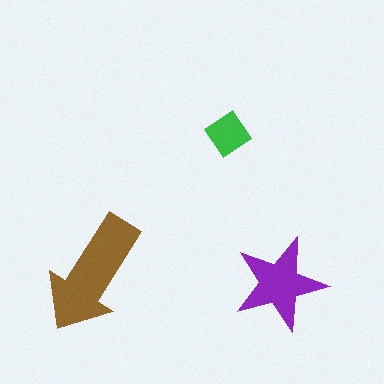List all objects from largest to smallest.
The brown arrow, the purple star, the green diamond.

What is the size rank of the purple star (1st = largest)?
2nd.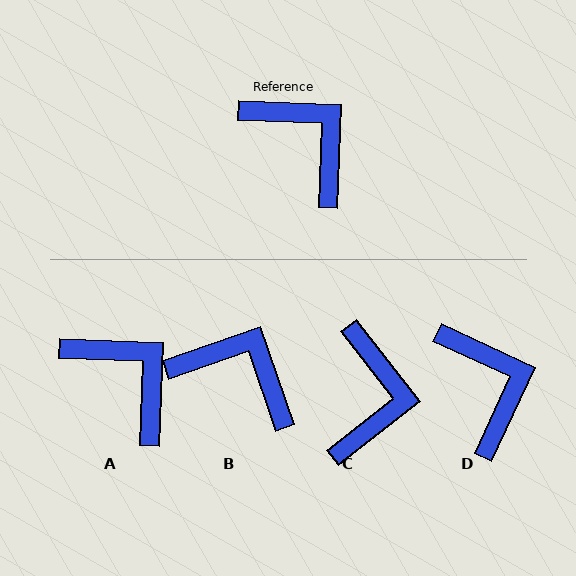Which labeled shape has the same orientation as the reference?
A.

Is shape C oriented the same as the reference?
No, it is off by about 50 degrees.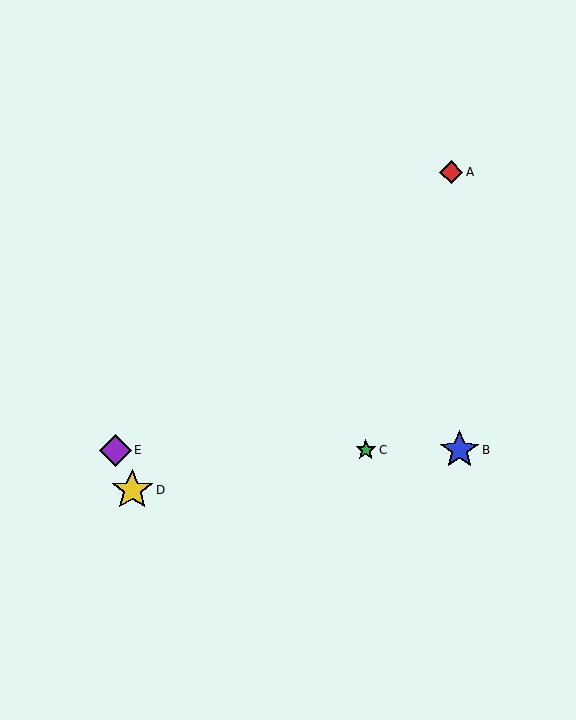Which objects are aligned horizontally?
Objects B, C, E are aligned horizontally.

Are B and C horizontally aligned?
Yes, both are at y≈450.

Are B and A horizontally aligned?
No, B is at y≈450 and A is at y≈172.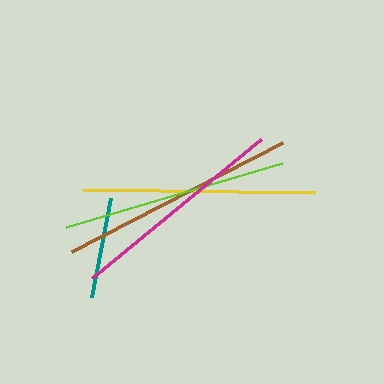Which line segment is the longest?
The brown line is the longest at approximately 238 pixels.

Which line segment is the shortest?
The teal line is the shortest at approximately 101 pixels.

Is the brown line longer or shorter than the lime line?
The brown line is longer than the lime line.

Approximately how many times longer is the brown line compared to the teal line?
The brown line is approximately 2.4 times the length of the teal line.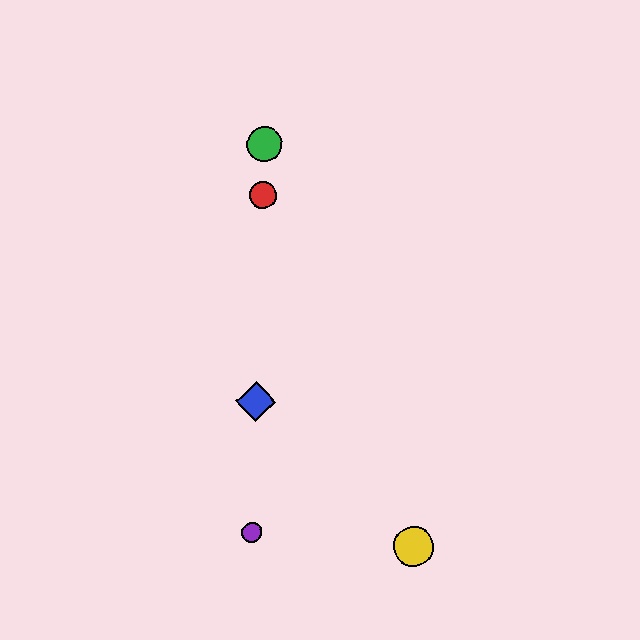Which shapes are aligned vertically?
The red circle, the blue diamond, the green circle, the purple circle are aligned vertically.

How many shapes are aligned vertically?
4 shapes (the red circle, the blue diamond, the green circle, the purple circle) are aligned vertically.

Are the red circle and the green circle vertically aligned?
Yes, both are at x≈263.